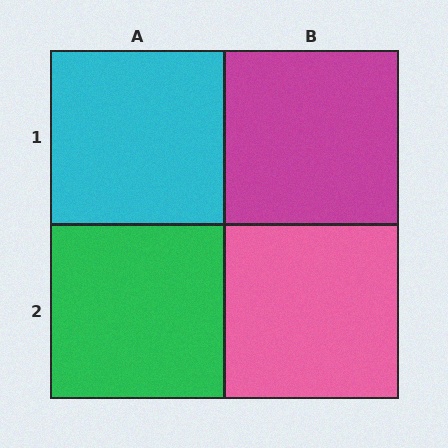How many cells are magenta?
1 cell is magenta.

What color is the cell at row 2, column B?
Pink.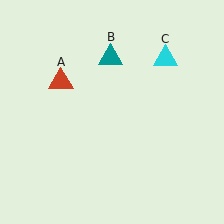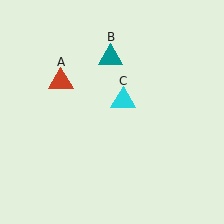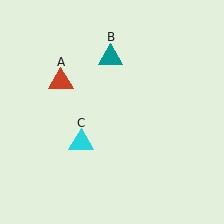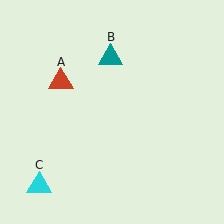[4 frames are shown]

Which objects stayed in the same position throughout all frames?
Red triangle (object A) and teal triangle (object B) remained stationary.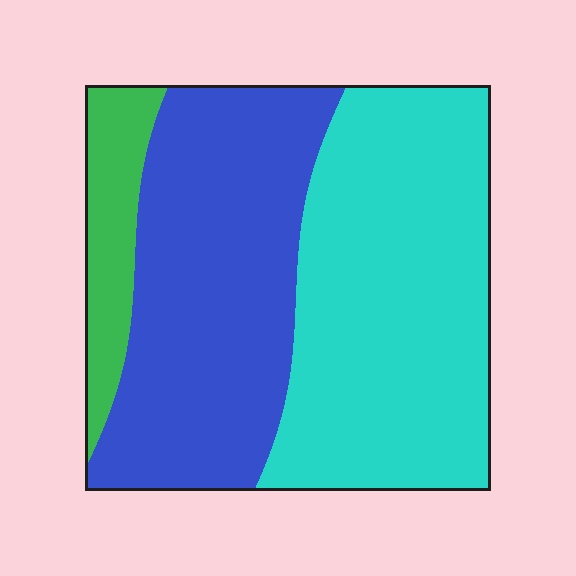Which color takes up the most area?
Cyan, at roughly 45%.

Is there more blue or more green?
Blue.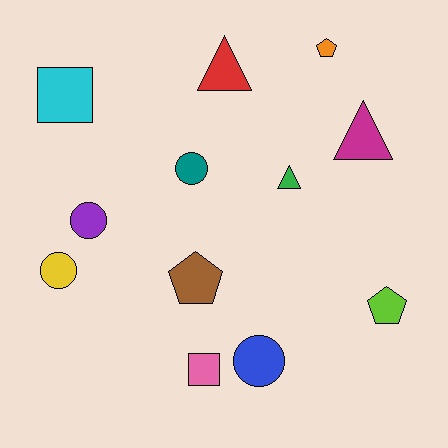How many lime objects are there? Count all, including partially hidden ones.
There is 1 lime object.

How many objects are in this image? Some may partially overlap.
There are 12 objects.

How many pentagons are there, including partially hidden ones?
There are 3 pentagons.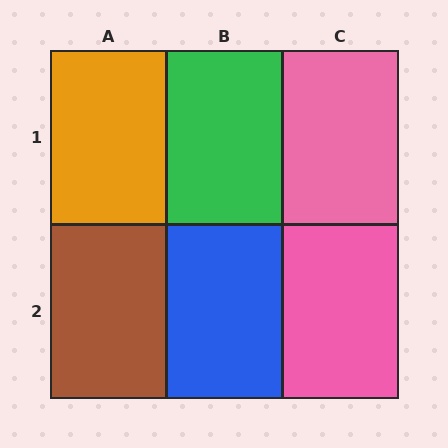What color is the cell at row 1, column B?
Green.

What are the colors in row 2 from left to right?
Brown, blue, pink.